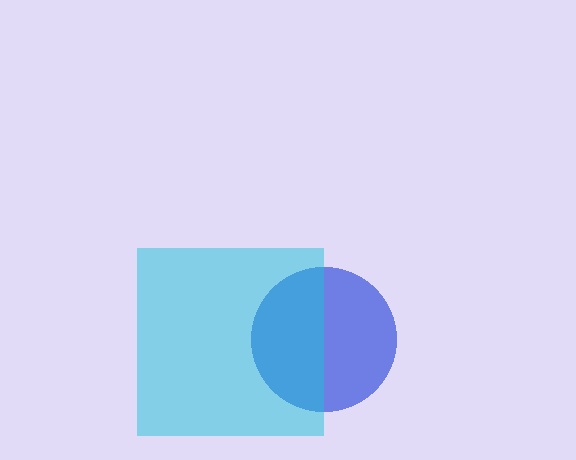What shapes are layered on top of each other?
The layered shapes are: a blue circle, a cyan square.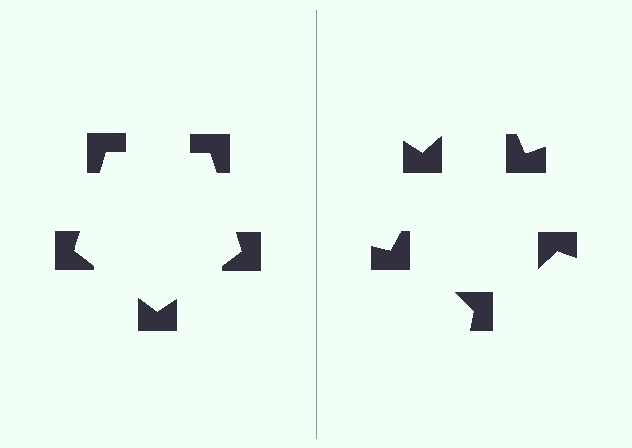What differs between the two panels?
The notched squares are positioned identically on both sides; only the wedge orientations differ. On the left they align to a pentagon; on the right they are misaligned.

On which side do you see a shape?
An illusory pentagon appears on the left side. On the right side the wedge cuts are rotated, so no coherent shape forms.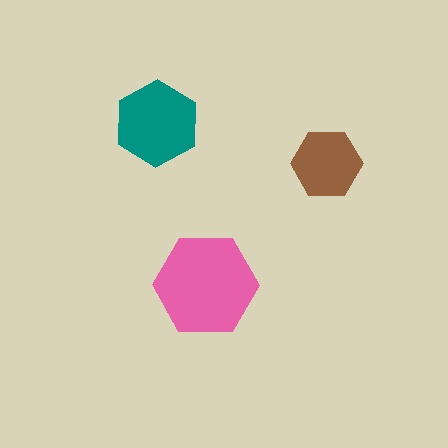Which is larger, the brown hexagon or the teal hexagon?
The teal one.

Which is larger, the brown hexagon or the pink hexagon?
The pink one.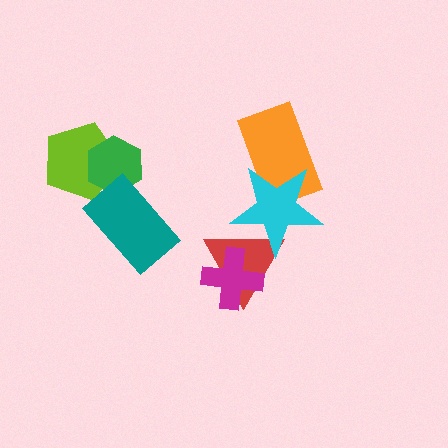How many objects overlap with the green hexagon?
2 objects overlap with the green hexagon.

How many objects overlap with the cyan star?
2 objects overlap with the cyan star.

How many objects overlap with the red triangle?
2 objects overlap with the red triangle.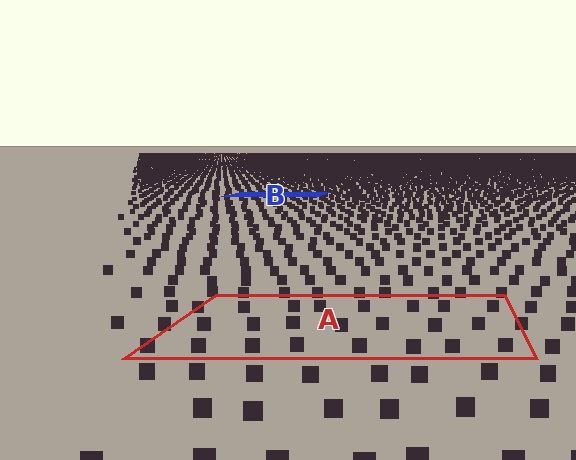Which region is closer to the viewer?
Region A is closer. The texture elements there are larger and more spread out.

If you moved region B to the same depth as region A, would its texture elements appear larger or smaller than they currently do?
They would appear larger. At a closer depth, the same texture elements are projected at a bigger on-screen size.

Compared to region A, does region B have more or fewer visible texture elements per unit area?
Region B has more texture elements per unit area — they are packed more densely because it is farther away.